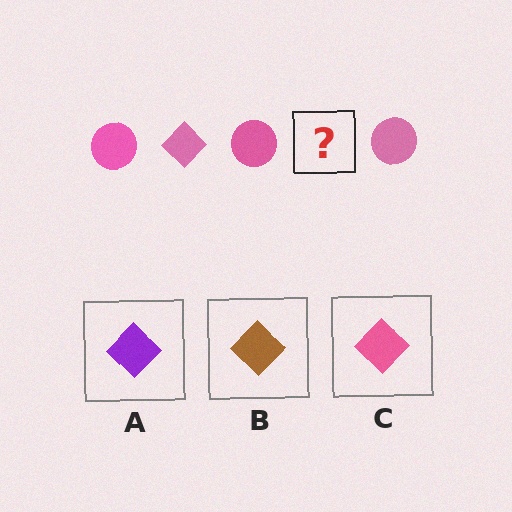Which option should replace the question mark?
Option C.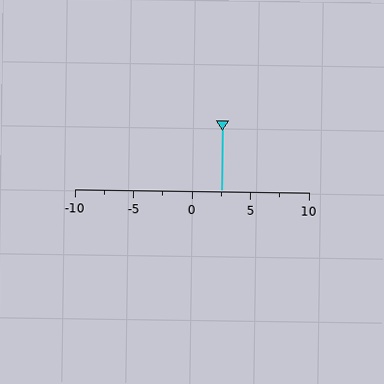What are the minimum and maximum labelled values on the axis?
The axis runs from -10 to 10.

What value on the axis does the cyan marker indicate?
The marker indicates approximately 2.5.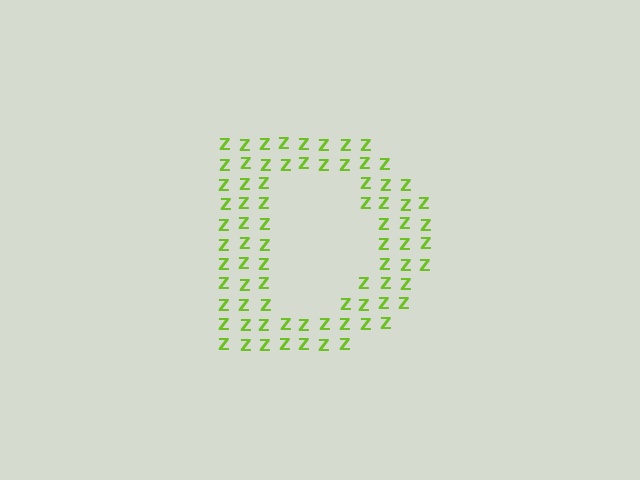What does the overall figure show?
The overall figure shows the letter D.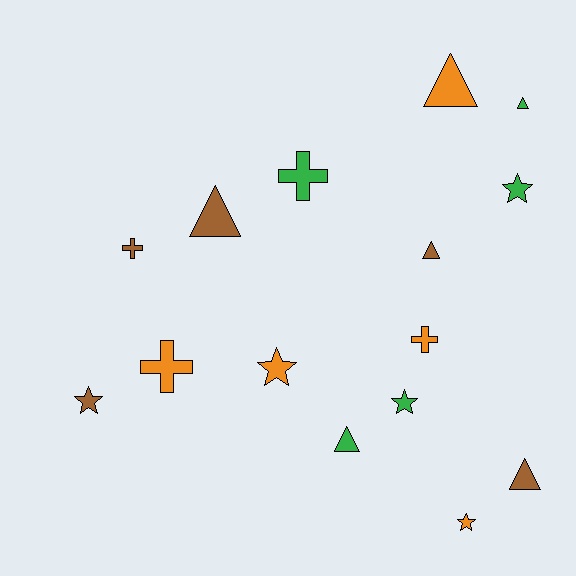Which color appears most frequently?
Green, with 5 objects.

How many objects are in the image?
There are 15 objects.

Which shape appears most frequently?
Triangle, with 6 objects.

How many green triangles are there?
There are 2 green triangles.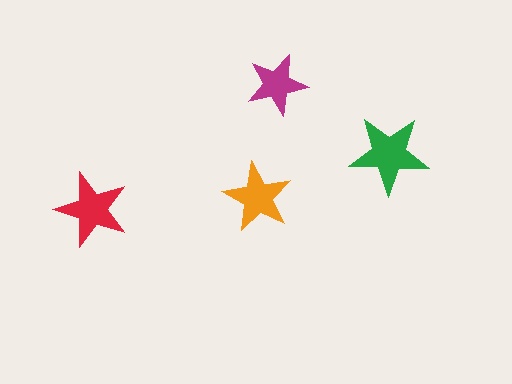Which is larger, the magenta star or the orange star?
The orange one.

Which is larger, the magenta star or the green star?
The green one.